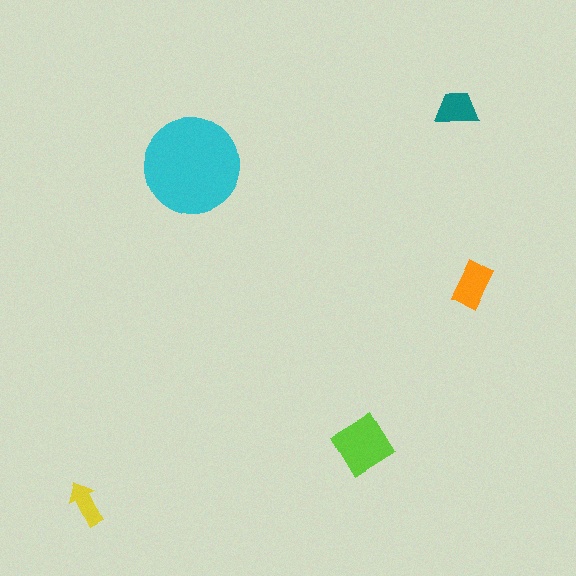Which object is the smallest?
The yellow arrow.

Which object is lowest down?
The yellow arrow is bottommost.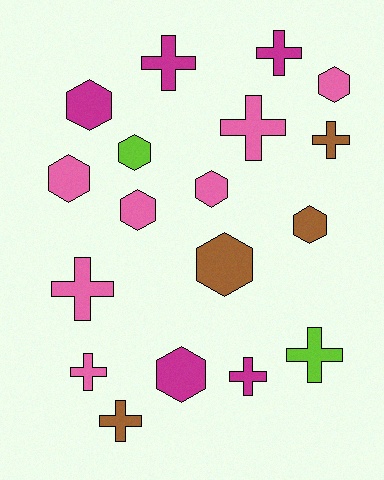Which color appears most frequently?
Pink, with 7 objects.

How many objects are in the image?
There are 18 objects.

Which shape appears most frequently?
Hexagon, with 9 objects.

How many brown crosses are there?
There are 2 brown crosses.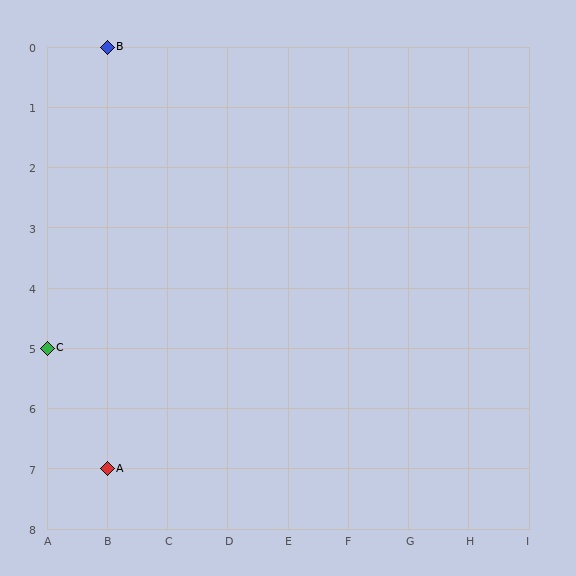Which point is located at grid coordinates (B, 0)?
Point B is at (B, 0).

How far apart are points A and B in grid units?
Points A and B are 7 rows apart.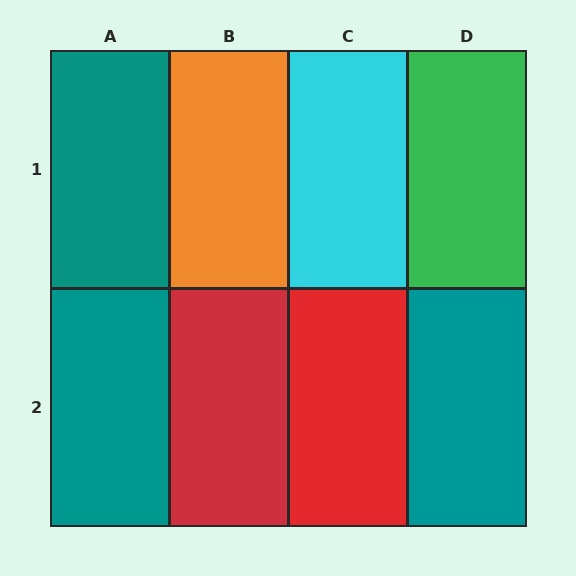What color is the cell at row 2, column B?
Red.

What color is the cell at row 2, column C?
Red.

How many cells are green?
1 cell is green.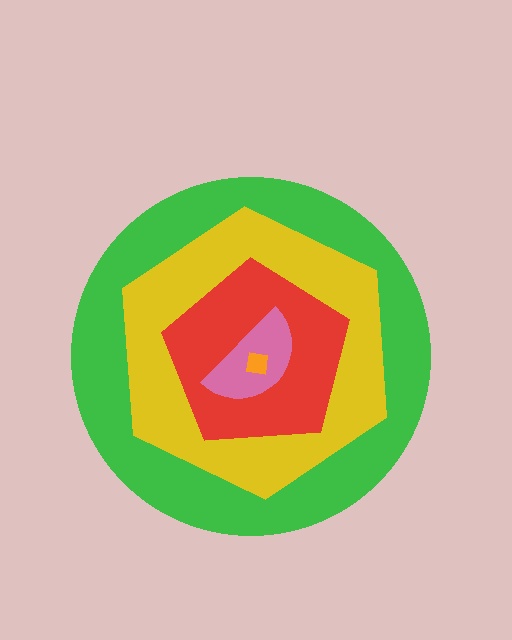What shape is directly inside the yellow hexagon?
The red pentagon.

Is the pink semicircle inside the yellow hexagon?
Yes.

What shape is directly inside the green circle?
The yellow hexagon.